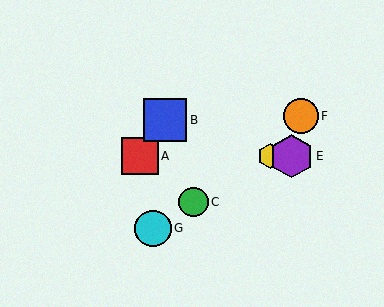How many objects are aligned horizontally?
3 objects (A, D, E) are aligned horizontally.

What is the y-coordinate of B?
Object B is at y≈120.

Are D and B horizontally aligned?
No, D is at y≈156 and B is at y≈120.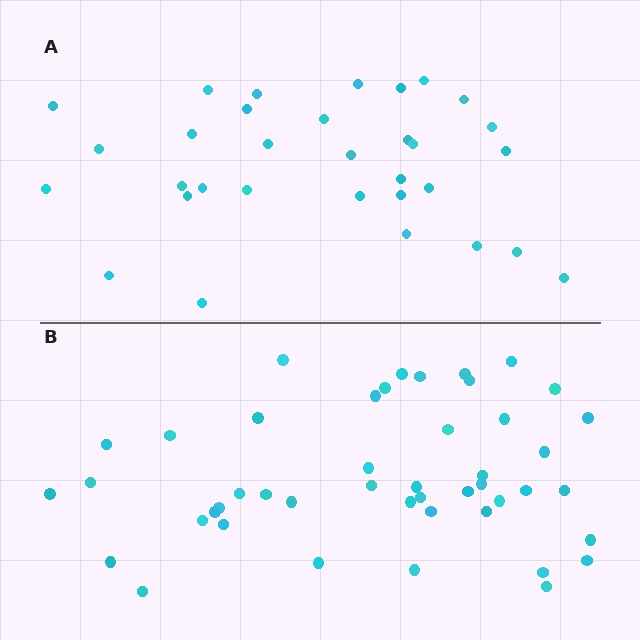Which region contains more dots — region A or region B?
Region B (the bottom region) has more dots.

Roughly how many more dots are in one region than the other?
Region B has approximately 15 more dots than region A.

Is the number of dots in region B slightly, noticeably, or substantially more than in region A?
Region B has noticeably more, but not dramatically so. The ratio is roughly 1.4 to 1.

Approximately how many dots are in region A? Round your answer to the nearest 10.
About 30 dots. (The exact count is 32, which rounds to 30.)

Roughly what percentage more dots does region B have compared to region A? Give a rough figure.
About 45% more.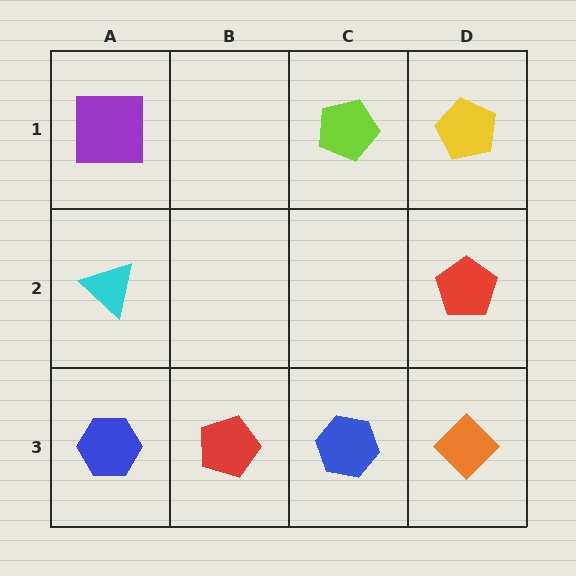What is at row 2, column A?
A cyan triangle.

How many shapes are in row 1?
3 shapes.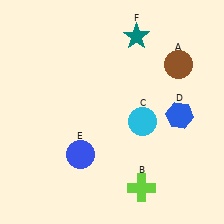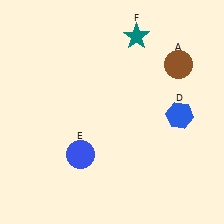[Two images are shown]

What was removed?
The cyan circle (C), the lime cross (B) were removed in Image 2.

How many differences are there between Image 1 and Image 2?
There are 2 differences between the two images.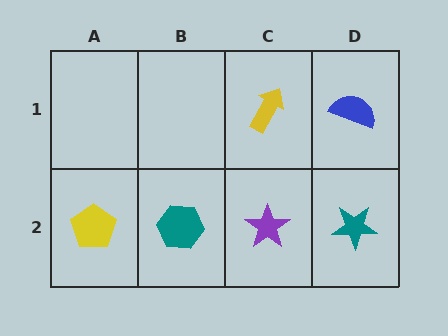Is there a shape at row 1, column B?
No, that cell is empty.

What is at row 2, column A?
A yellow pentagon.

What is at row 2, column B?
A teal hexagon.